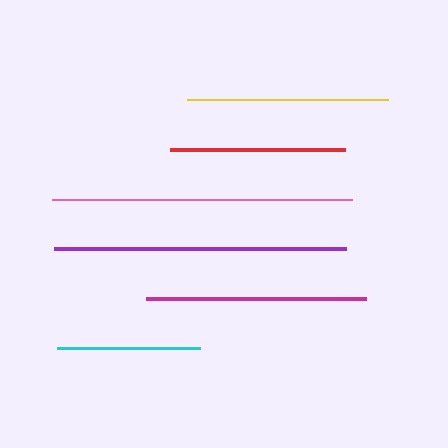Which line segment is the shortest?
The cyan line is the shortest at approximately 143 pixels.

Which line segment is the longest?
The pink line is the longest at approximately 300 pixels.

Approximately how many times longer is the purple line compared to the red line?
The purple line is approximately 1.7 times the length of the red line.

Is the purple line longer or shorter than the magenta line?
The purple line is longer than the magenta line.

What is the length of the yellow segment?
The yellow segment is approximately 202 pixels long.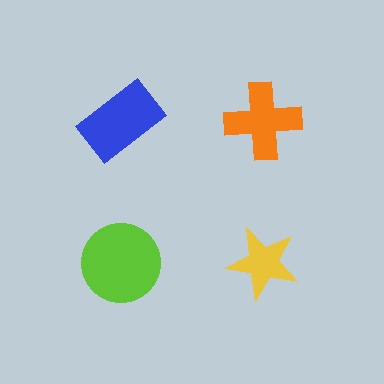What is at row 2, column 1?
A lime circle.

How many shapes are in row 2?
2 shapes.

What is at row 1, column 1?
A blue rectangle.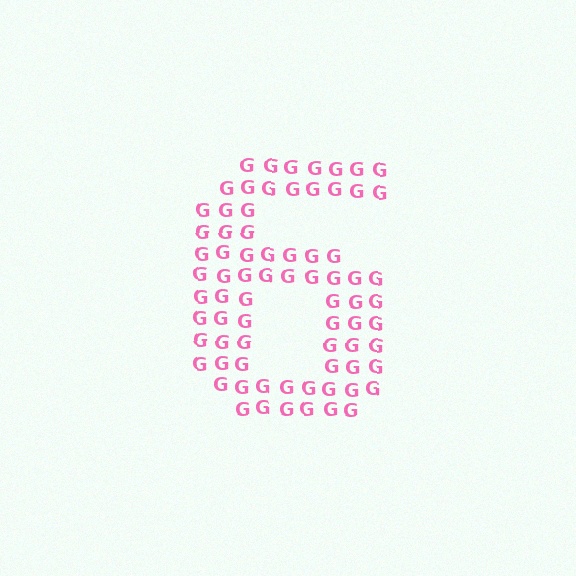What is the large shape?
The large shape is the digit 6.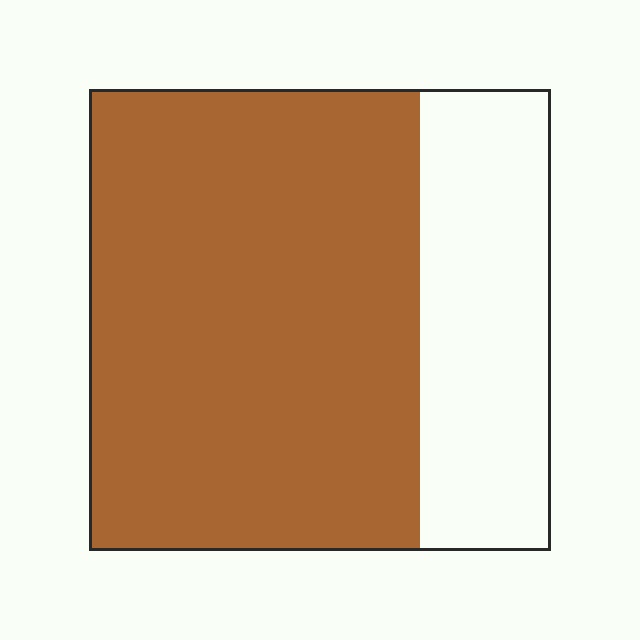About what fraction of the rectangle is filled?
About three quarters (3/4).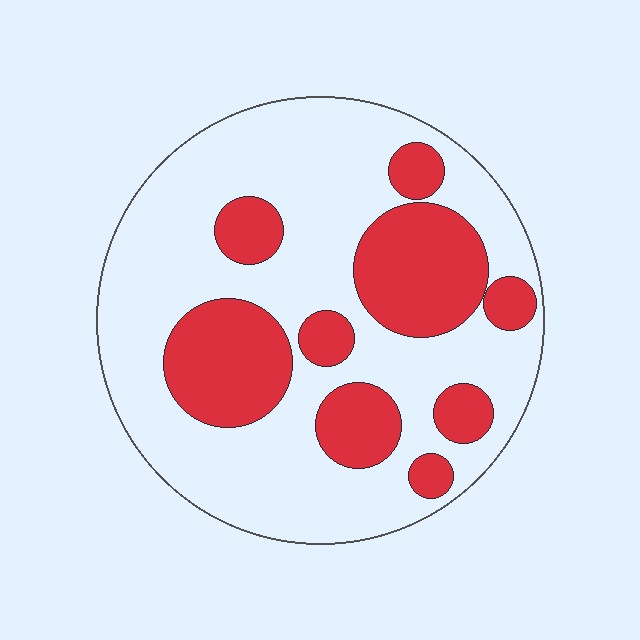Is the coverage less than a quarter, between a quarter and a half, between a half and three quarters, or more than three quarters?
Between a quarter and a half.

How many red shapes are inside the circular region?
9.